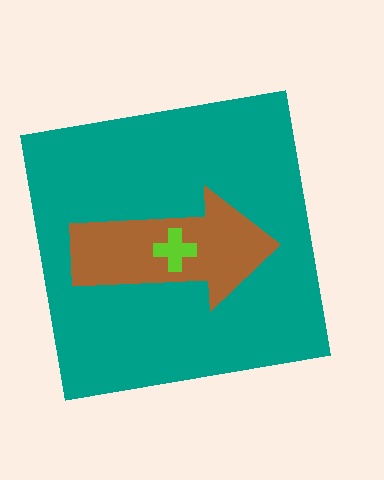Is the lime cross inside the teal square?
Yes.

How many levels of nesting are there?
3.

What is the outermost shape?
The teal square.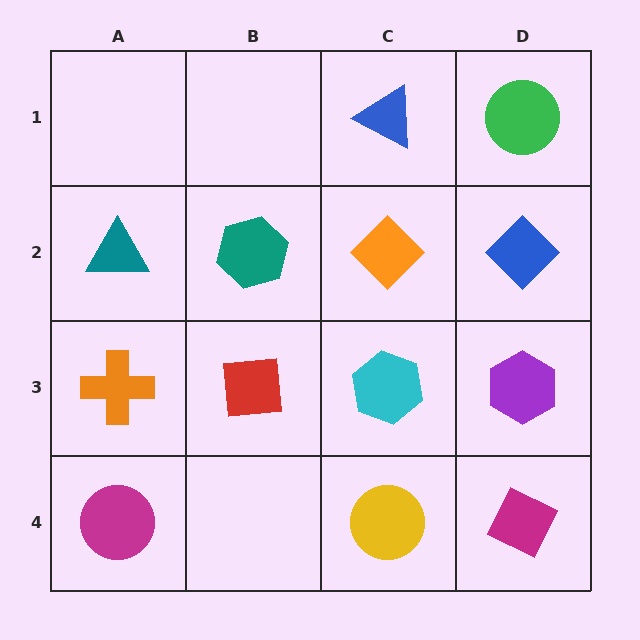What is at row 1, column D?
A green circle.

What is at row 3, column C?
A cyan hexagon.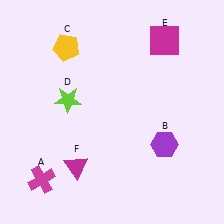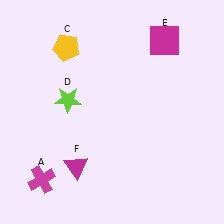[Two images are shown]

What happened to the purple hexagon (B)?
The purple hexagon (B) was removed in Image 2. It was in the bottom-right area of Image 1.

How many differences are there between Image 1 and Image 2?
There is 1 difference between the two images.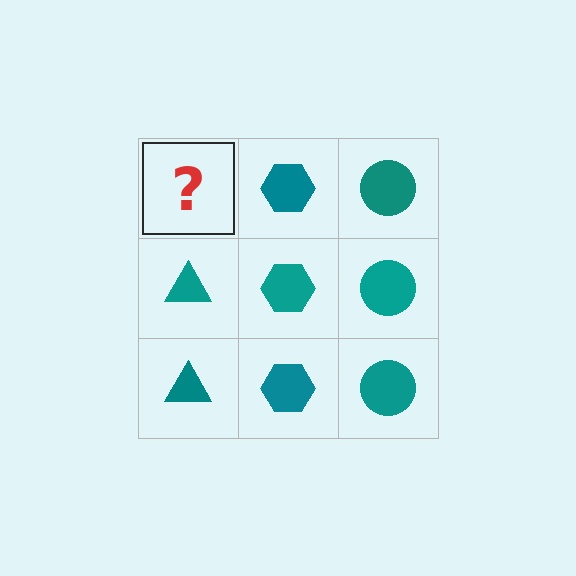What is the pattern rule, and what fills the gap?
The rule is that each column has a consistent shape. The gap should be filled with a teal triangle.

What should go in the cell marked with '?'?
The missing cell should contain a teal triangle.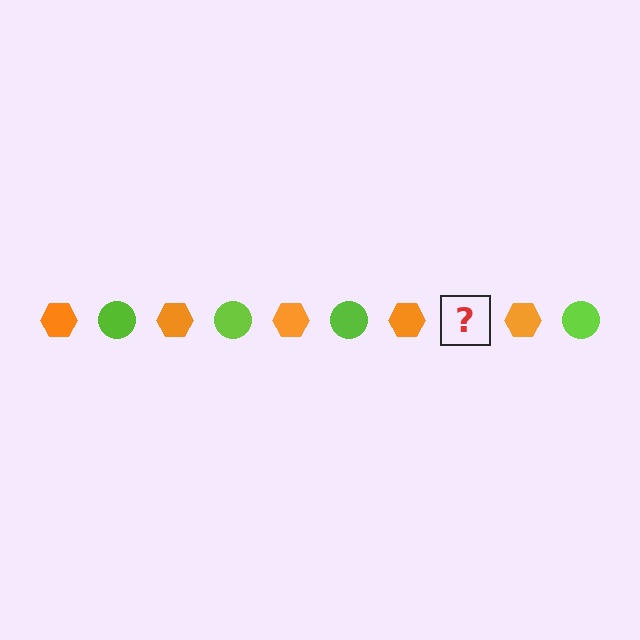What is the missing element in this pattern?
The missing element is a lime circle.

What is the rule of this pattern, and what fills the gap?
The rule is that the pattern alternates between orange hexagon and lime circle. The gap should be filled with a lime circle.